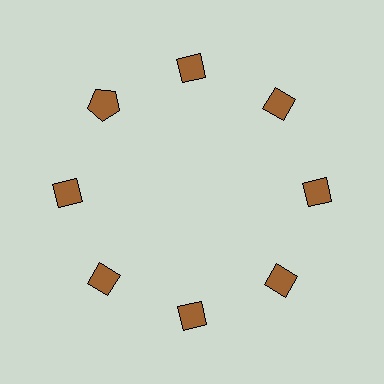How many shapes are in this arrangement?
There are 8 shapes arranged in a ring pattern.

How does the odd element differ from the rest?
It has a different shape: pentagon instead of diamond.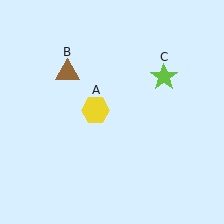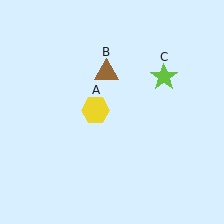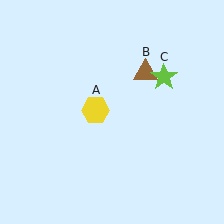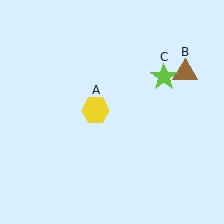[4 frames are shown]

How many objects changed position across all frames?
1 object changed position: brown triangle (object B).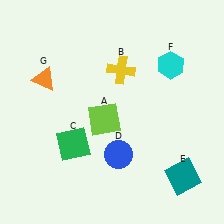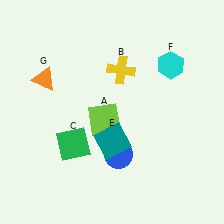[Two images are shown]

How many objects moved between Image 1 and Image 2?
1 object moved between the two images.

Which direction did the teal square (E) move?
The teal square (E) moved left.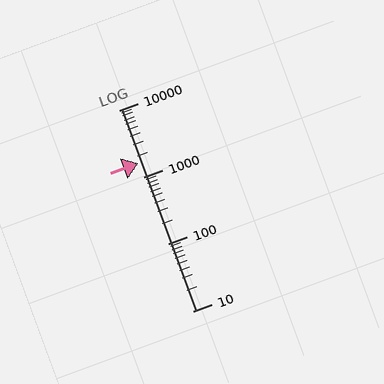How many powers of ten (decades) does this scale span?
The scale spans 3 decades, from 10 to 10000.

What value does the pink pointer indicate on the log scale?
The pointer indicates approximately 1600.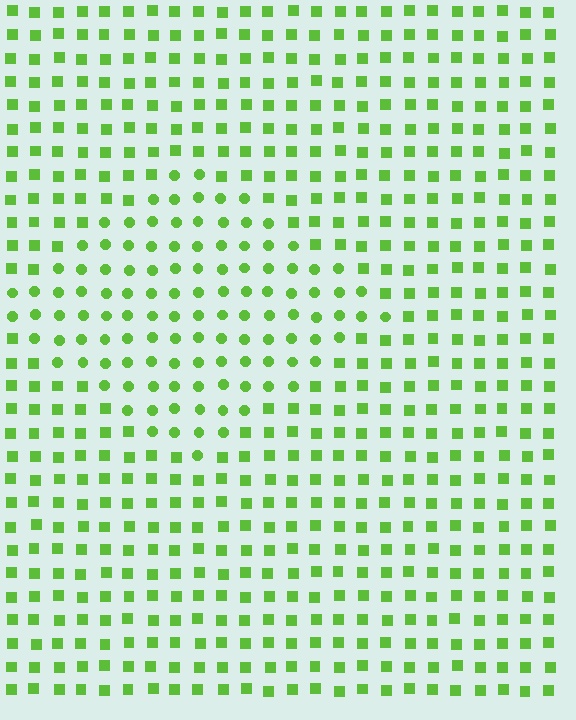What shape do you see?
I see a diamond.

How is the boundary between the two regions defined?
The boundary is defined by a change in element shape: circles inside vs. squares outside. All elements share the same color and spacing.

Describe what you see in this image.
The image is filled with small lime elements arranged in a uniform grid. A diamond-shaped region contains circles, while the surrounding area contains squares. The boundary is defined purely by the change in element shape.